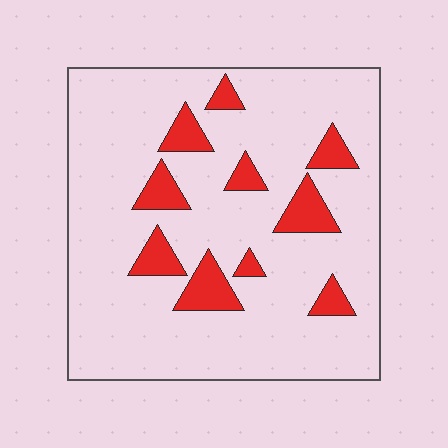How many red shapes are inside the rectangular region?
10.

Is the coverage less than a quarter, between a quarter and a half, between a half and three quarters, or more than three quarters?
Less than a quarter.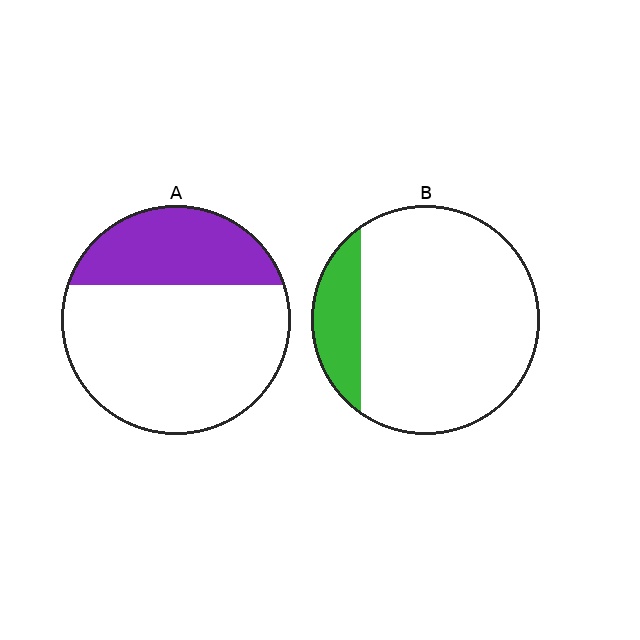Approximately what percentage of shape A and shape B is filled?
A is approximately 30% and B is approximately 15%.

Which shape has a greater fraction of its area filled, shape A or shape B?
Shape A.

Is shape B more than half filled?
No.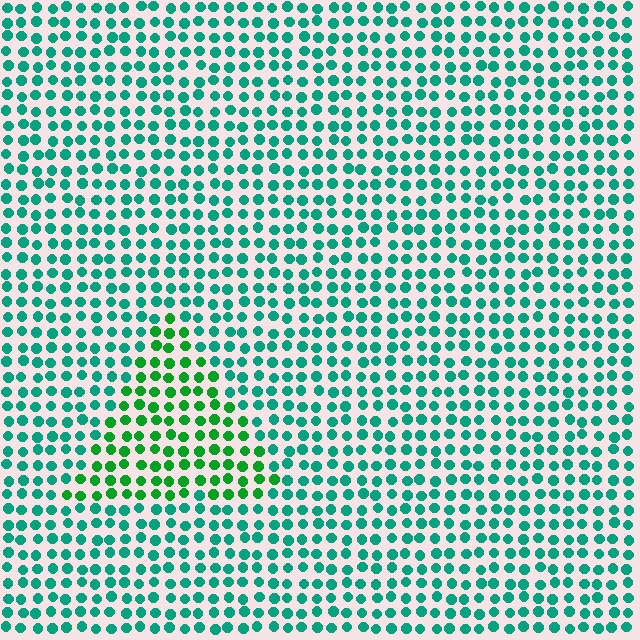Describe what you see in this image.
The image is filled with small teal elements in a uniform arrangement. A triangle-shaped region is visible where the elements are tinted to a slightly different hue, forming a subtle color boundary.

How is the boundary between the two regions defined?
The boundary is defined purely by a slight shift in hue (about 36 degrees). Spacing, size, and orientation are identical on both sides.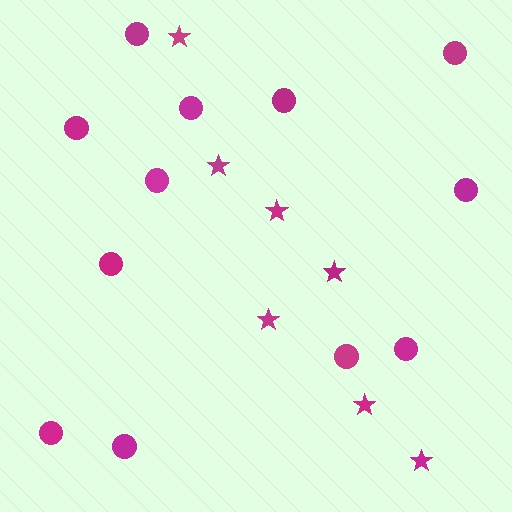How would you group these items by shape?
There are 2 groups: one group of stars (7) and one group of circles (12).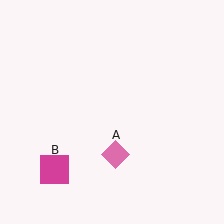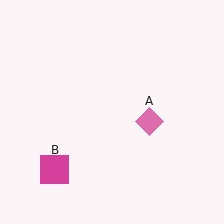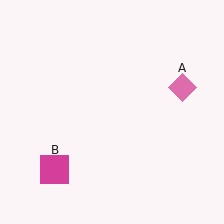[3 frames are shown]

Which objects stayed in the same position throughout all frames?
Magenta square (object B) remained stationary.